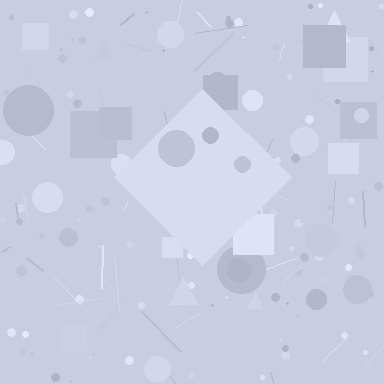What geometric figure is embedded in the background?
A diamond is embedded in the background.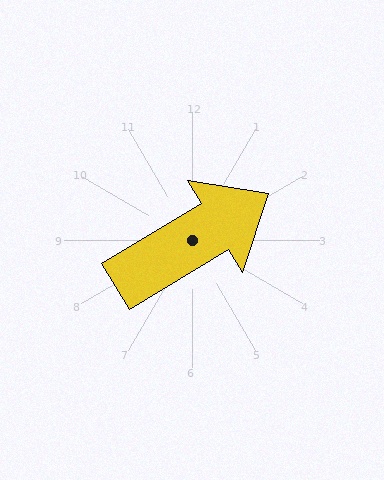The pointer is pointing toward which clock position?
Roughly 2 o'clock.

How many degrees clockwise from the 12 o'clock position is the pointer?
Approximately 59 degrees.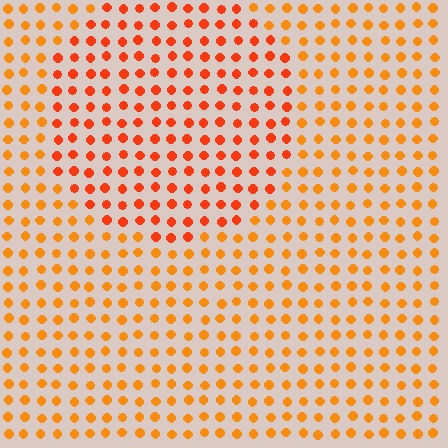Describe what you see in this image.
The image is filled with small orange elements in a uniform arrangement. A circle-shaped region is visible where the elements are tinted to a slightly different hue, forming a subtle color boundary.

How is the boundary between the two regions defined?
The boundary is defined purely by a slight shift in hue (about 22 degrees). Spacing, size, and orientation are identical on both sides.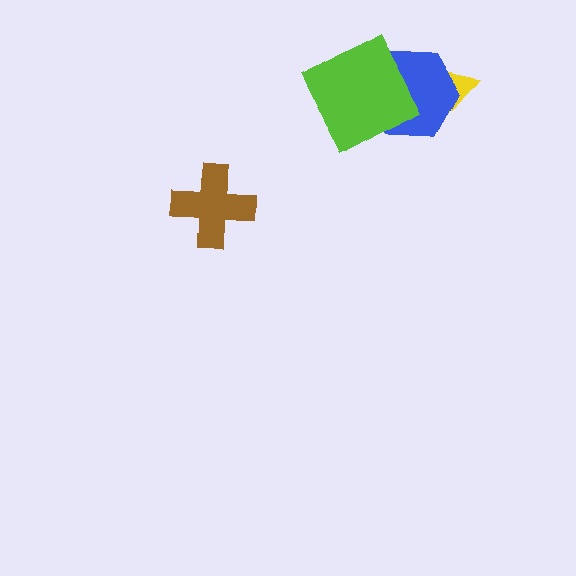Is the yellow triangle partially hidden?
Yes, it is partially covered by another shape.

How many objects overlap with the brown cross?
0 objects overlap with the brown cross.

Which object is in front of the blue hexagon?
The lime square is in front of the blue hexagon.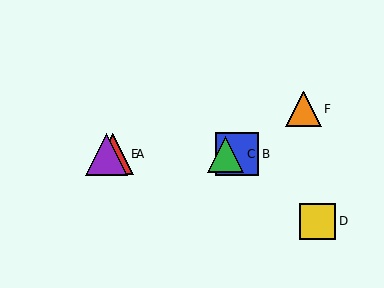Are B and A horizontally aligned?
Yes, both are at y≈154.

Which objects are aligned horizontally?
Objects A, B, C, E are aligned horizontally.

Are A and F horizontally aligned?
No, A is at y≈154 and F is at y≈109.